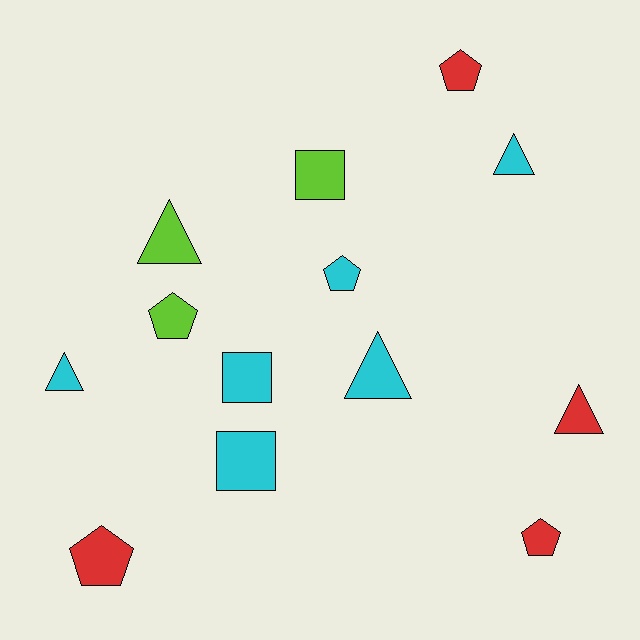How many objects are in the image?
There are 13 objects.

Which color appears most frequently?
Cyan, with 6 objects.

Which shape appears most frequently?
Pentagon, with 5 objects.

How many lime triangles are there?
There is 1 lime triangle.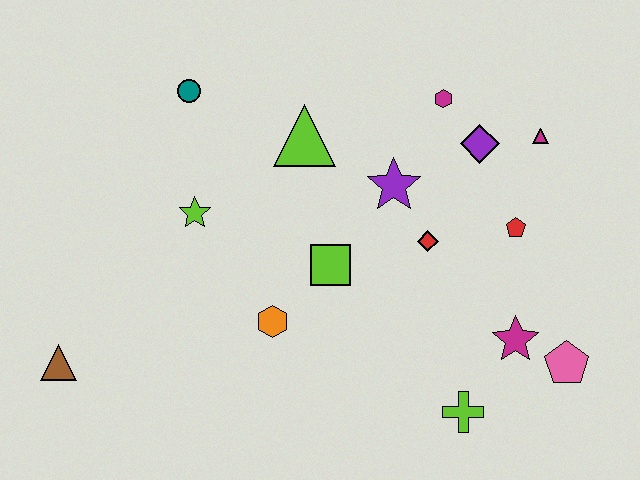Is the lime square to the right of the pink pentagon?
No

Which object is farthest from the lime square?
The brown triangle is farthest from the lime square.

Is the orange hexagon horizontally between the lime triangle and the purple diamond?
No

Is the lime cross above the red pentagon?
No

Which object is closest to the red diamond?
The purple star is closest to the red diamond.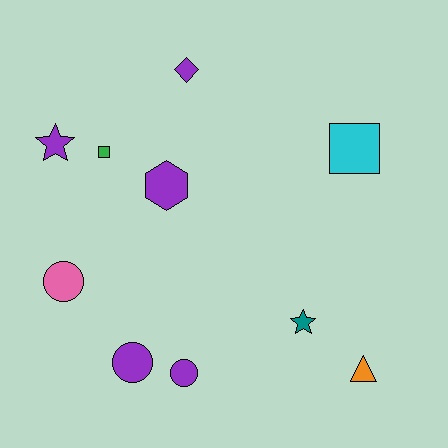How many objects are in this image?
There are 10 objects.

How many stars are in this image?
There are 2 stars.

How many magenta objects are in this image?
There are no magenta objects.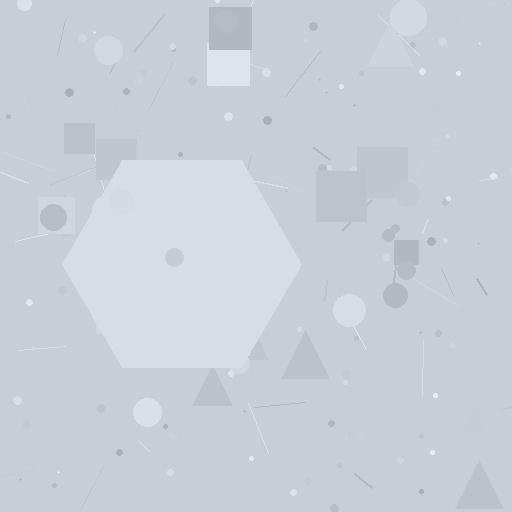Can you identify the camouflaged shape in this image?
The camouflaged shape is a hexagon.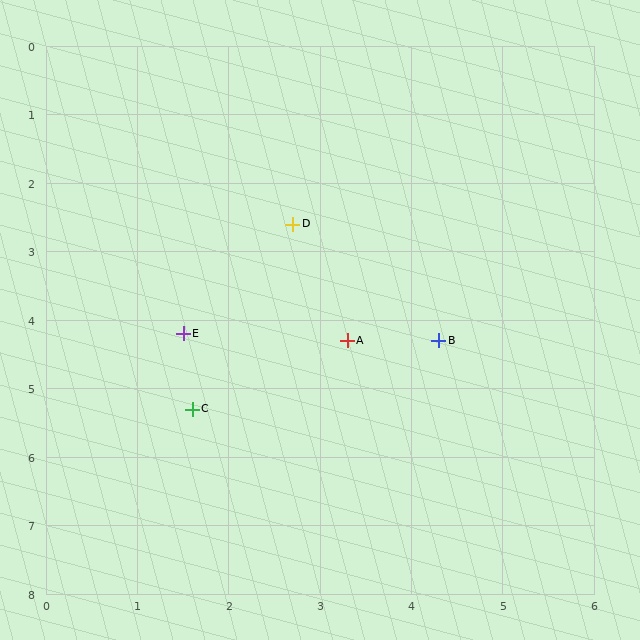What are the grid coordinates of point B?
Point B is at approximately (4.3, 4.3).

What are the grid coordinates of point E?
Point E is at approximately (1.5, 4.2).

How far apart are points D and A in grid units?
Points D and A are about 1.8 grid units apart.